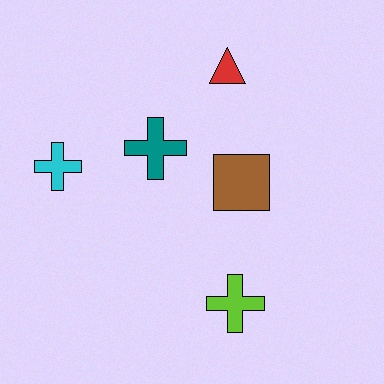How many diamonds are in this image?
There are no diamonds.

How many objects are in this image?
There are 5 objects.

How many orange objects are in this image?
There are no orange objects.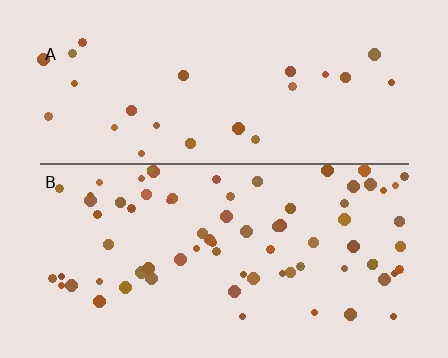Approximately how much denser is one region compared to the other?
Approximately 2.7× — region B over region A.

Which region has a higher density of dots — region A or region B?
B (the bottom).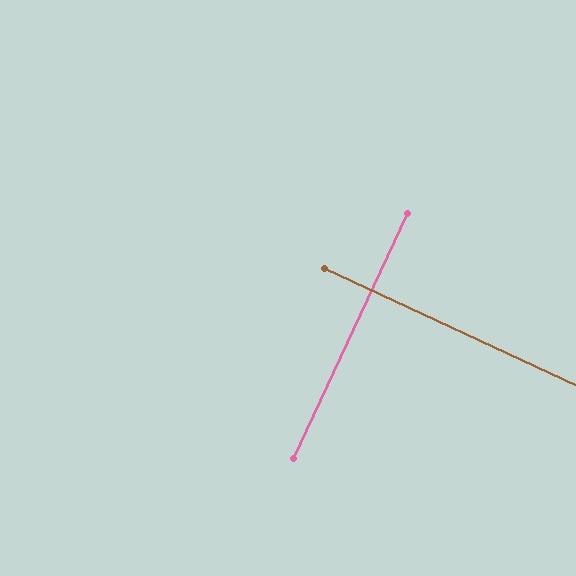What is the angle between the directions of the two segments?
Approximately 90 degrees.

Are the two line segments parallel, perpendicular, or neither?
Perpendicular — they meet at approximately 90°.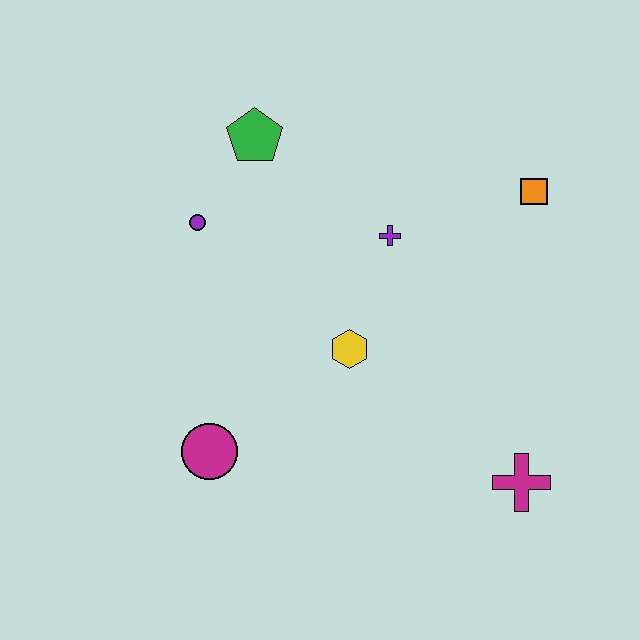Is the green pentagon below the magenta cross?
No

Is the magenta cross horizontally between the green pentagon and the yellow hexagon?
No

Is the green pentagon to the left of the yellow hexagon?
Yes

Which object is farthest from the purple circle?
The magenta cross is farthest from the purple circle.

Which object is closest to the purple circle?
The green pentagon is closest to the purple circle.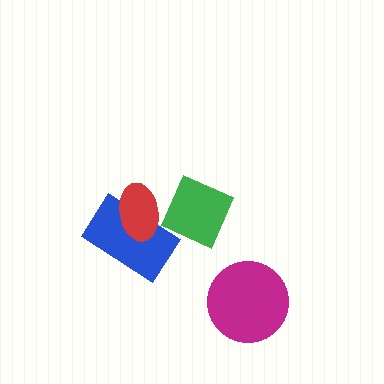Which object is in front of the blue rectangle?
The red ellipse is in front of the blue rectangle.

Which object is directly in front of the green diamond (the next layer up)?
The blue rectangle is directly in front of the green diamond.